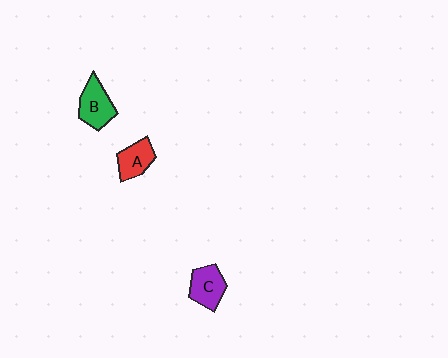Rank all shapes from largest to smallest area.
From largest to smallest: B (green), C (purple), A (red).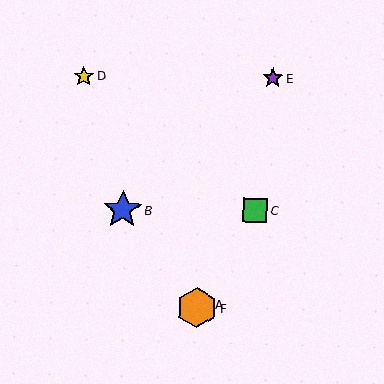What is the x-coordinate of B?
Object B is at x≈122.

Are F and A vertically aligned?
Yes, both are at x≈197.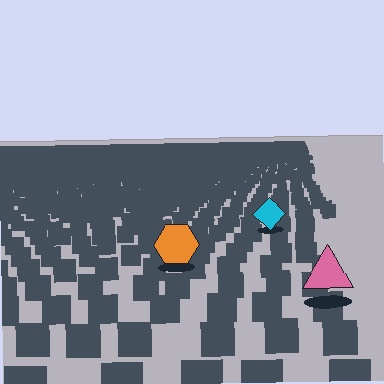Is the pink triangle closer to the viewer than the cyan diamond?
Yes. The pink triangle is closer — you can tell from the texture gradient: the ground texture is coarser near it.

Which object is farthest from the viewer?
The cyan diamond is farthest from the viewer. It appears smaller and the ground texture around it is denser.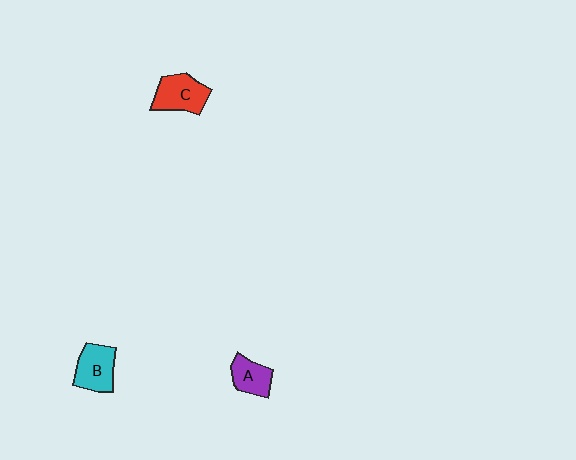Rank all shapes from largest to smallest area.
From largest to smallest: C (red), B (cyan), A (purple).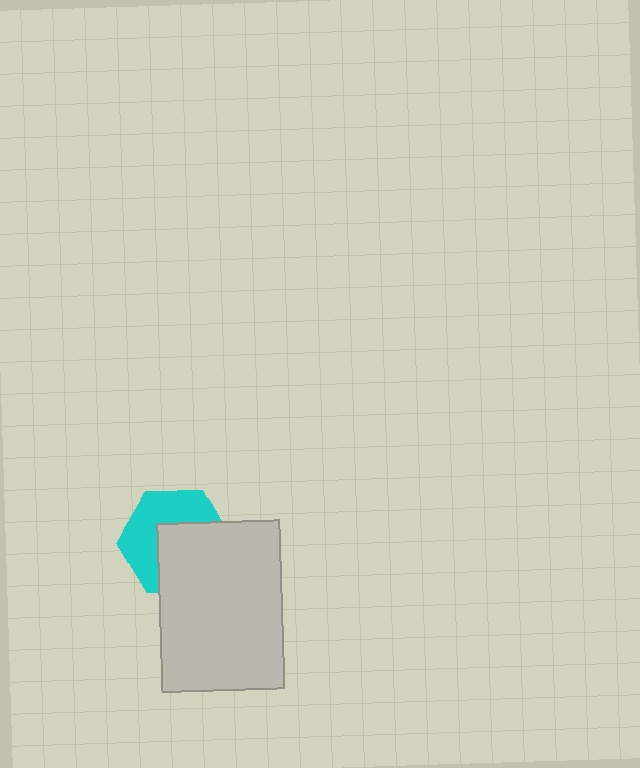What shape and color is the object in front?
The object in front is a light gray rectangle.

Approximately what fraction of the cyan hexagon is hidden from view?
Roughly 51% of the cyan hexagon is hidden behind the light gray rectangle.